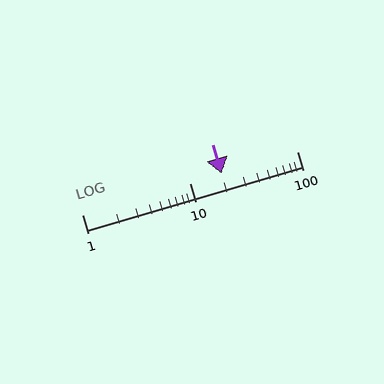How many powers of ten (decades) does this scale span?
The scale spans 2 decades, from 1 to 100.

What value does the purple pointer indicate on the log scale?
The pointer indicates approximately 20.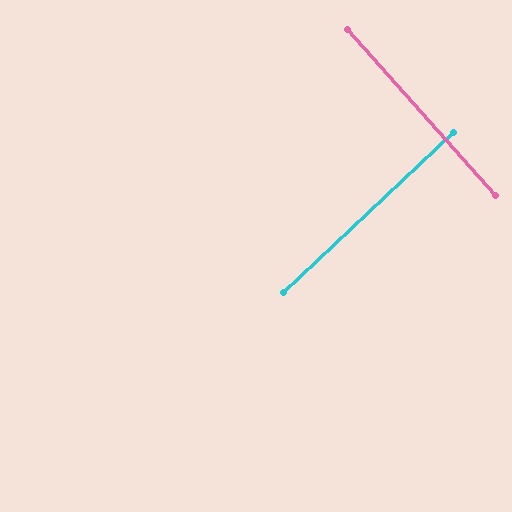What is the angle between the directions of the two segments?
Approximately 89 degrees.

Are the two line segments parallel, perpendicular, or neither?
Perpendicular — they meet at approximately 89°.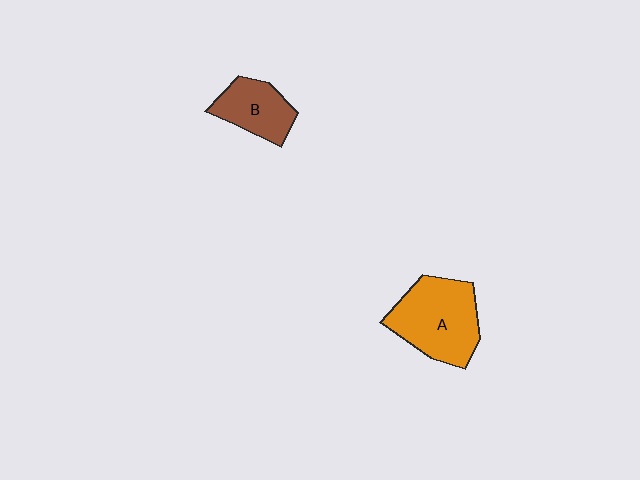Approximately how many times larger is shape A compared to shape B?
Approximately 1.7 times.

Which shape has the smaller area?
Shape B (brown).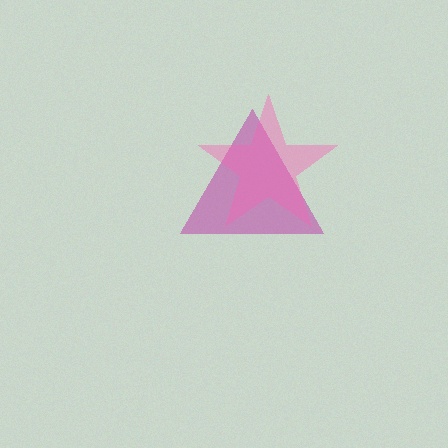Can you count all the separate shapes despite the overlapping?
Yes, there are 2 separate shapes.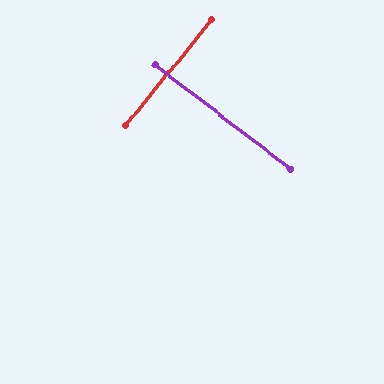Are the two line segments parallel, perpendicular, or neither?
Perpendicular — they meet at approximately 88°.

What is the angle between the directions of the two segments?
Approximately 88 degrees.